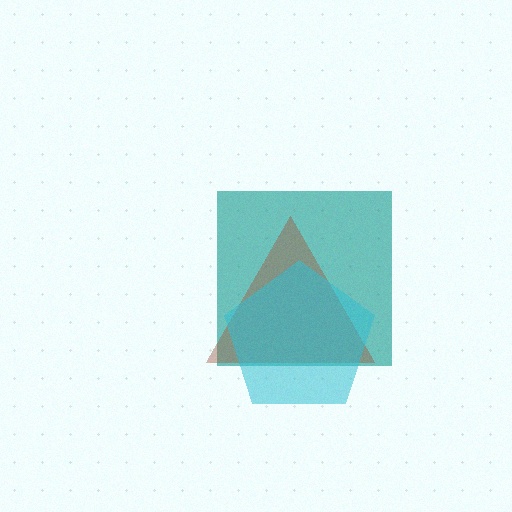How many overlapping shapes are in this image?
There are 3 overlapping shapes in the image.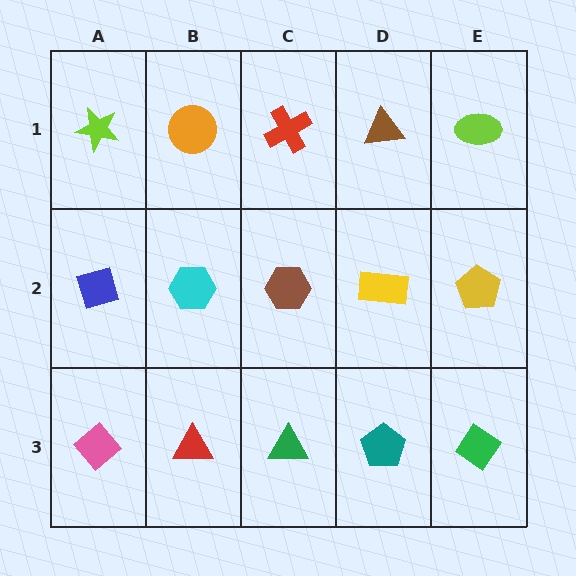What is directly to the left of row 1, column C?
An orange circle.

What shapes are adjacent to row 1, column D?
A yellow rectangle (row 2, column D), a red cross (row 1, column C), a lime ellipse (row 1, column E).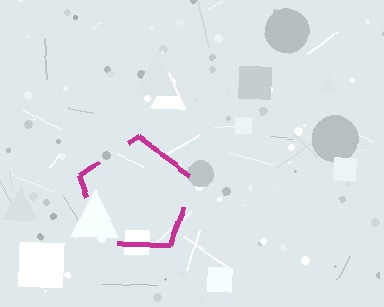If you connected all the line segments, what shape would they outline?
They would outline a pentagon.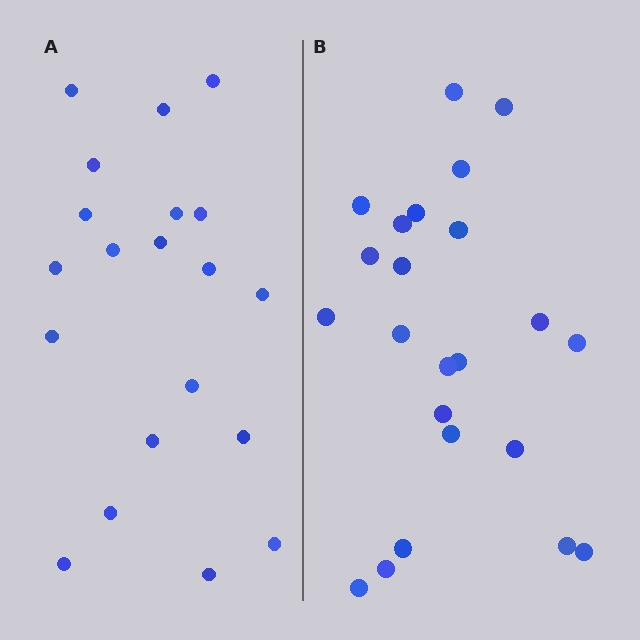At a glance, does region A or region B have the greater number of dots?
Region B (the right region) has more dots.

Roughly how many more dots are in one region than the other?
Region B has just a few more — roughly 2 or 3 more dots than region A.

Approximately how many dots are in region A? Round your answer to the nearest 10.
About 20 dots.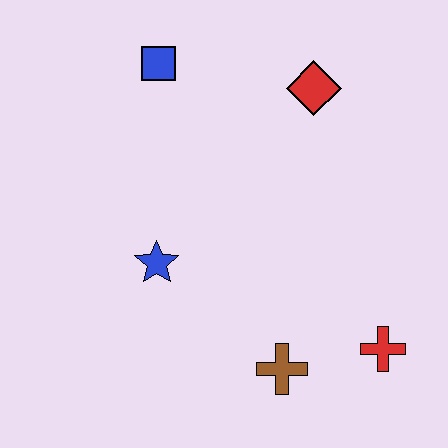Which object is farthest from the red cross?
The blue square is farthest from the red cross.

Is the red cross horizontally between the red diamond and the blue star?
No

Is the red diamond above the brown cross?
Yes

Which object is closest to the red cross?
The brown cross is closest to the red cross.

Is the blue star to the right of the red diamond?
No